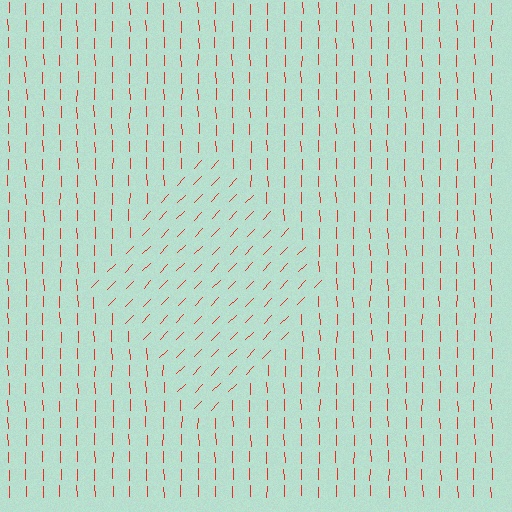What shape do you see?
I see a diamond.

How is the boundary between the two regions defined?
The boundary is defined purely by a change in line orientation (approximately 45 degrees difference). All lines are the same color and thickness.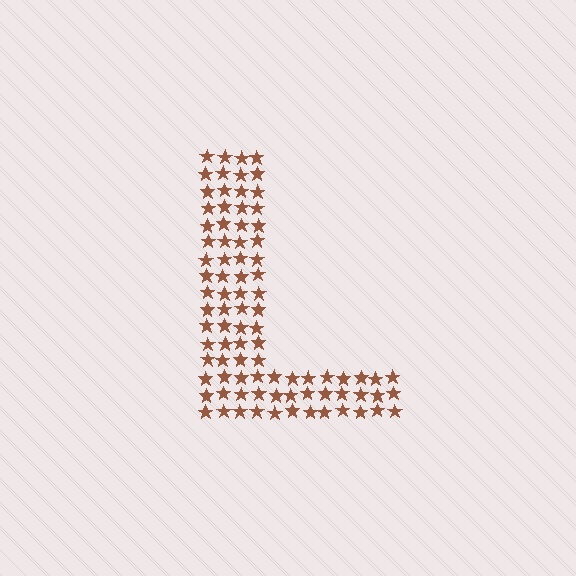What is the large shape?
The large shape is the letter L.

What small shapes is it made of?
It is made of small stars.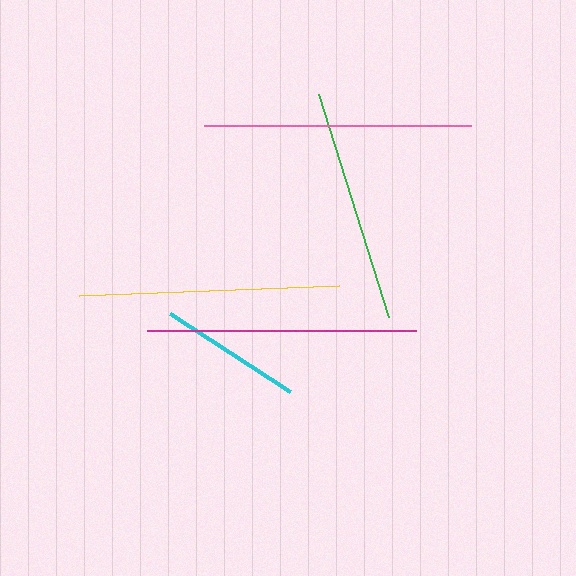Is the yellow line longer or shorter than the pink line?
The pink line is longer than the yellow line.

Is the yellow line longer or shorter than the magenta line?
The magenta line is longer than the yellow line.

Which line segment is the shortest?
The cyan line is the shortest at approximately 144 pixels.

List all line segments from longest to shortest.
From longest to shortest: magenta, pink, yellow, green, cyan.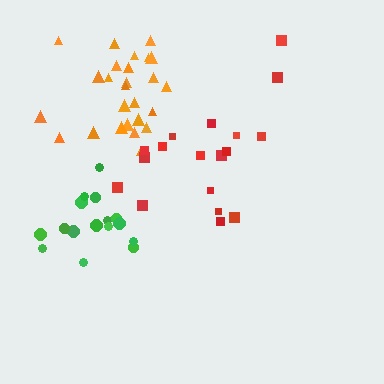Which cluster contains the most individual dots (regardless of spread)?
Orange (26).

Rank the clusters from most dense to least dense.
green, orange, red.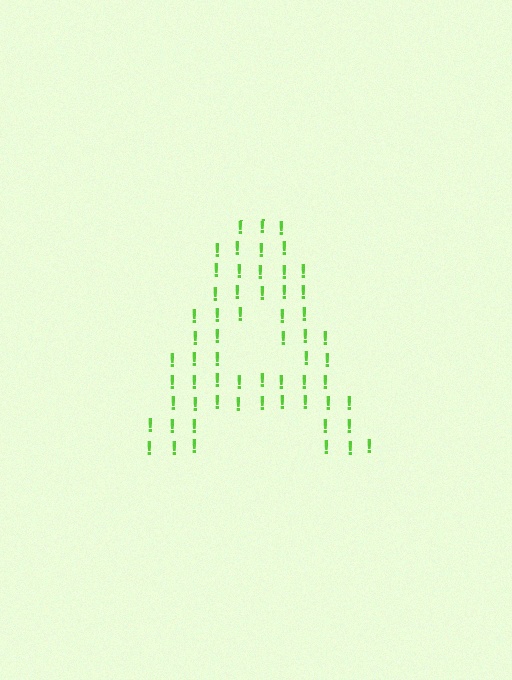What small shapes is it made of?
It is made of small exclamation marks.